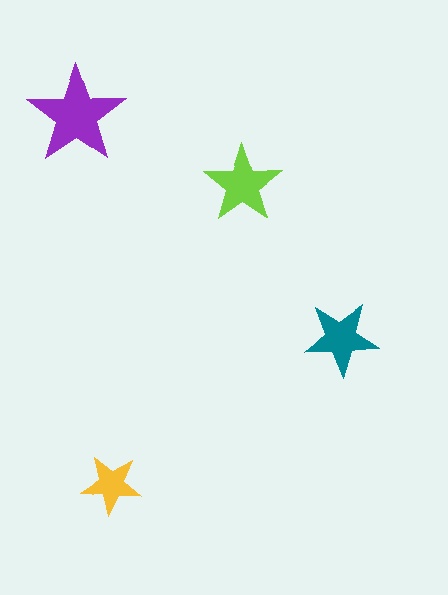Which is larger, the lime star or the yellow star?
The lime one.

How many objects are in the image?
There are 4 objects in the image.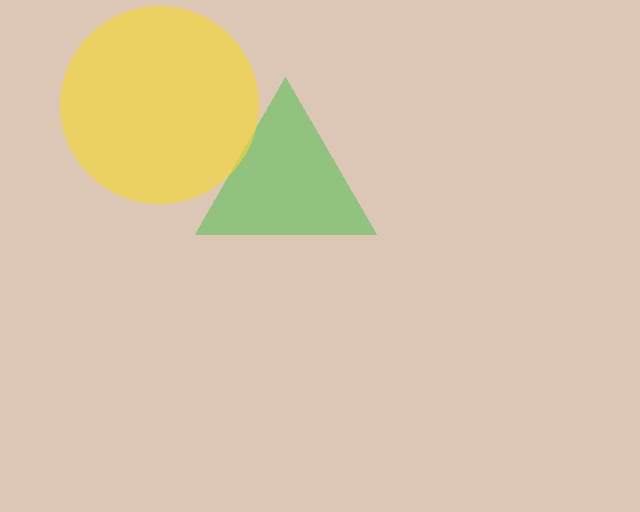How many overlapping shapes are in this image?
There are 2 overlapping shapes in the image.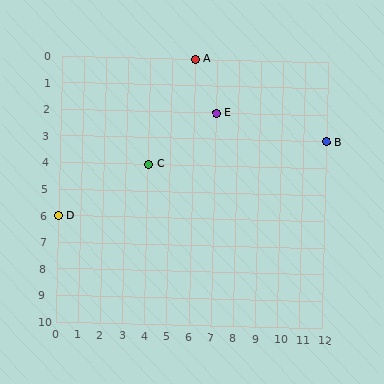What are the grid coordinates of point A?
Point A is at grid coordinates (6, 0).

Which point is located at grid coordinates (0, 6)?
Point D is at (0, 6).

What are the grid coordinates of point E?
Point E is at grid coordinates (7, 2).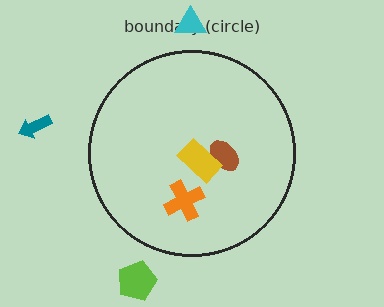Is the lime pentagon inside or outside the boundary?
Outside.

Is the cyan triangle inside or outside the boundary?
Outside.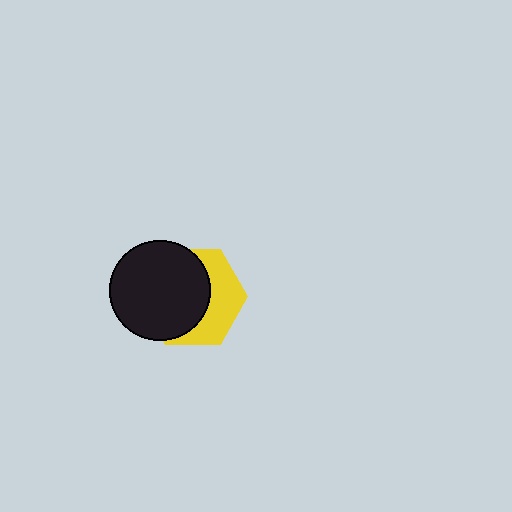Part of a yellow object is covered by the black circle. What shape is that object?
It is a hexagon.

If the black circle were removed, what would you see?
You would see the complete yellow hexagon.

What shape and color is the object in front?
The object in front is a black circle.